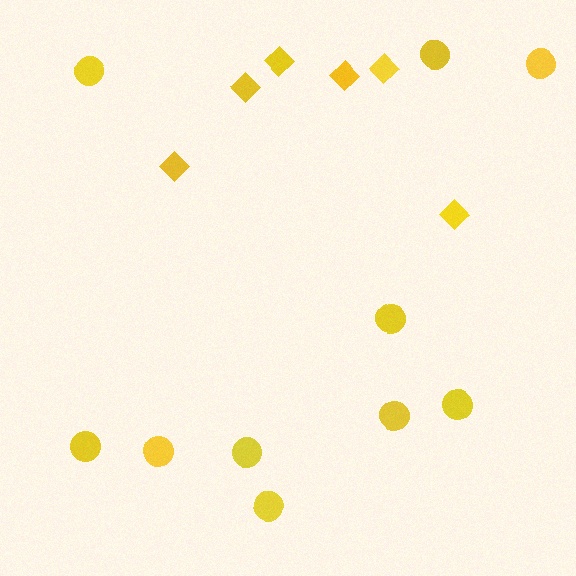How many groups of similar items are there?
There are 2 groups: one group of diamonds (6) and one group of circles (10).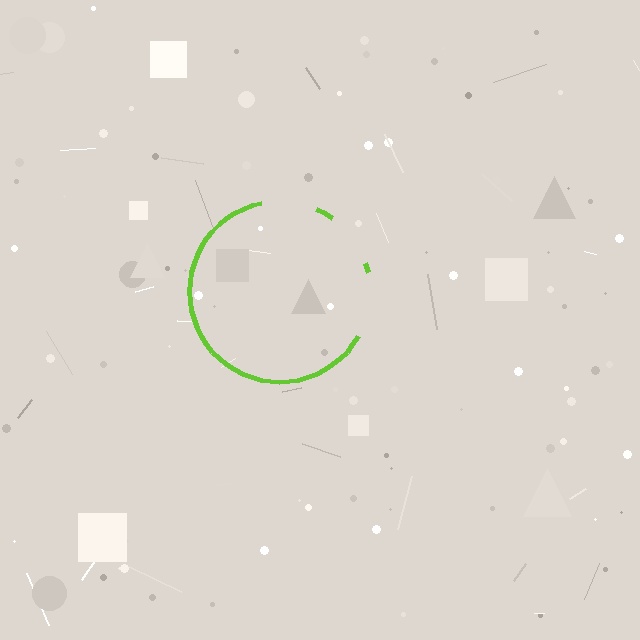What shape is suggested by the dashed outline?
The dashed outline suggests a circle.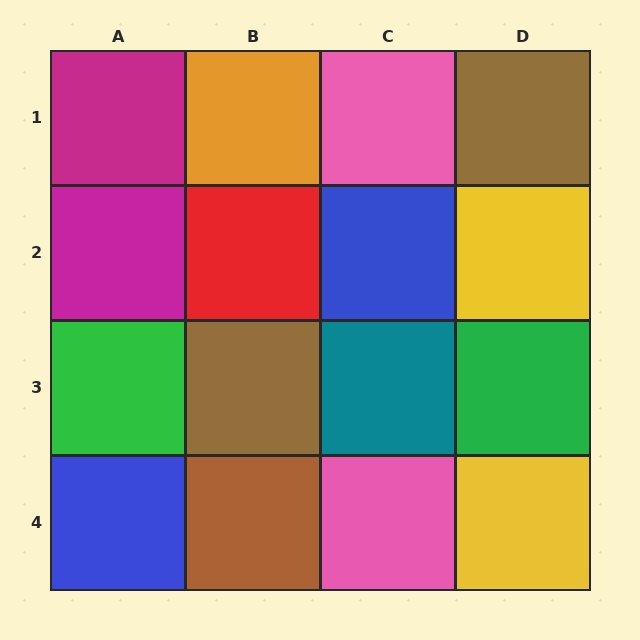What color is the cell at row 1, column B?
Orange.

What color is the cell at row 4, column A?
Blue.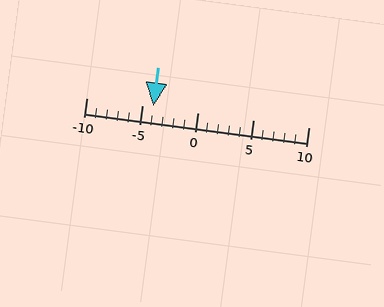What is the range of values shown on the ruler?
The ruler shows values from -10 to 10.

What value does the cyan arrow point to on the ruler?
The cyan arrow points to approximately -4.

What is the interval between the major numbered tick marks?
The major tick marks are spaced 5 units apart.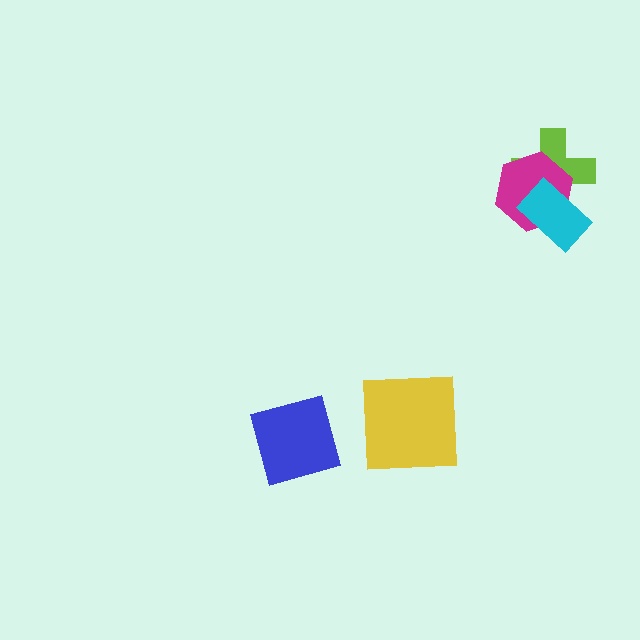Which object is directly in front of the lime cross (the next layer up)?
The magenta hexagon is directly in front of the lime cross.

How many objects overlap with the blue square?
0 objects overlap with the blue square.